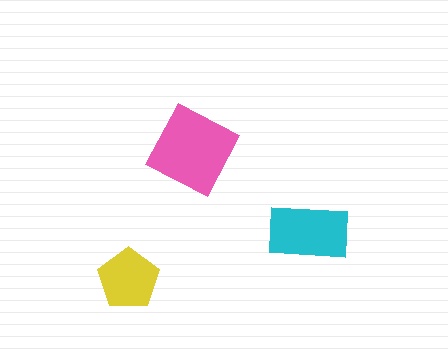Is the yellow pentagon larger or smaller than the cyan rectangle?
Smaller.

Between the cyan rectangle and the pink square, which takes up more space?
The pink square.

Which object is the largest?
The pink square.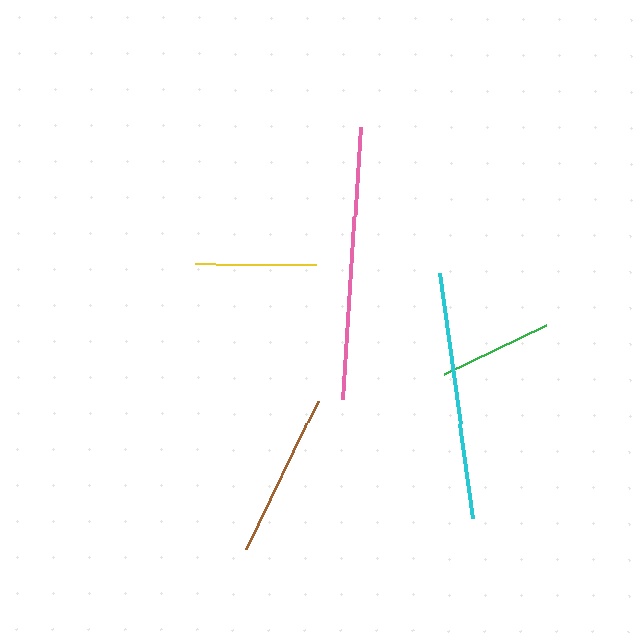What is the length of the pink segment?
The pink segment is approximately 272 pixels long.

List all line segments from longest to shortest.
From longest to shortest: pink, cyan, brown, yellow, green.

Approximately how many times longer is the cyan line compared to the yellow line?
The cyan line is approximately 2.0 times the length of the yellow line.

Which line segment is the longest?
The pink line is the longest at approximately 272 pixels.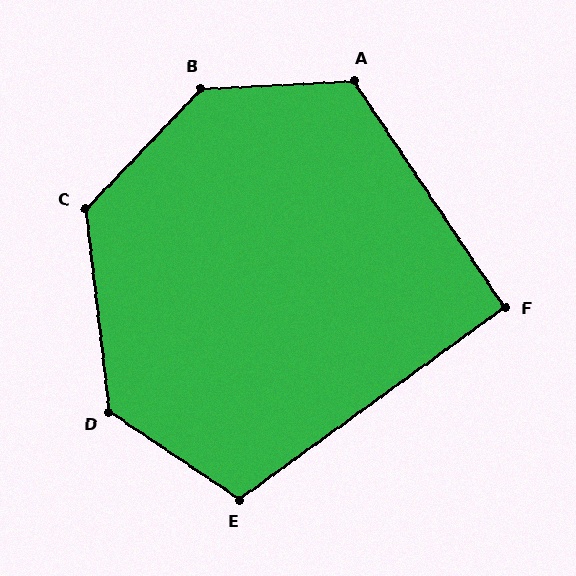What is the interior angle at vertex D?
Approximately 131 degrees (obtuse).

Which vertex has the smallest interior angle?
F, at approximately 92 degrees.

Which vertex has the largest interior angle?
B, at approximately 137 degrees.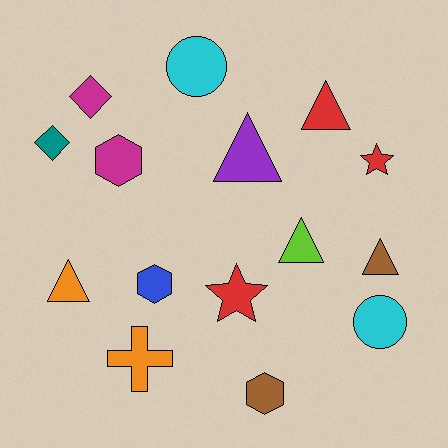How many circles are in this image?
There are 2 circles.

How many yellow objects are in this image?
There are no yellow objects.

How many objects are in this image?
There are 15 objects.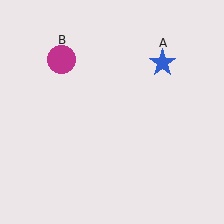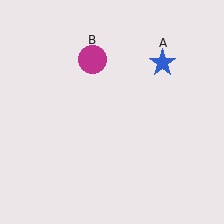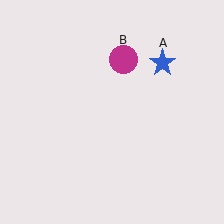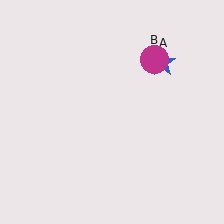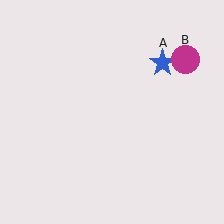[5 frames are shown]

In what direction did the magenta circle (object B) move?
The magenta circle (object B) moved right.